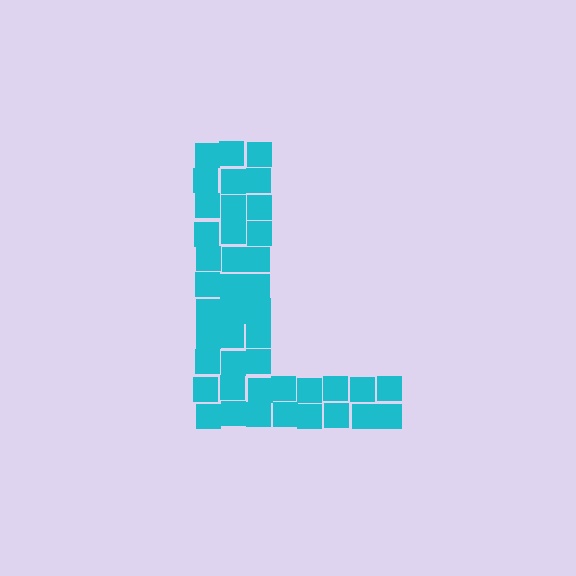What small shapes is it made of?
It is made of small squares.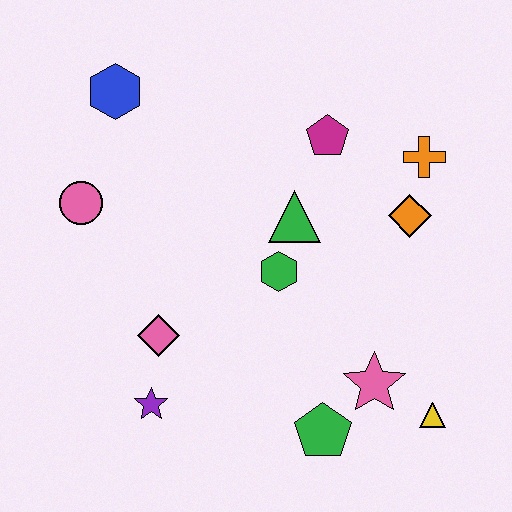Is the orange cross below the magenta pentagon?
Yes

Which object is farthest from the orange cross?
The purple star is farthest from the orange cross.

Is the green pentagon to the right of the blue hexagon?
Yes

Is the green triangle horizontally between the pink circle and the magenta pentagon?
Yes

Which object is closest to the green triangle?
The green hexagon is closest to the green triangle.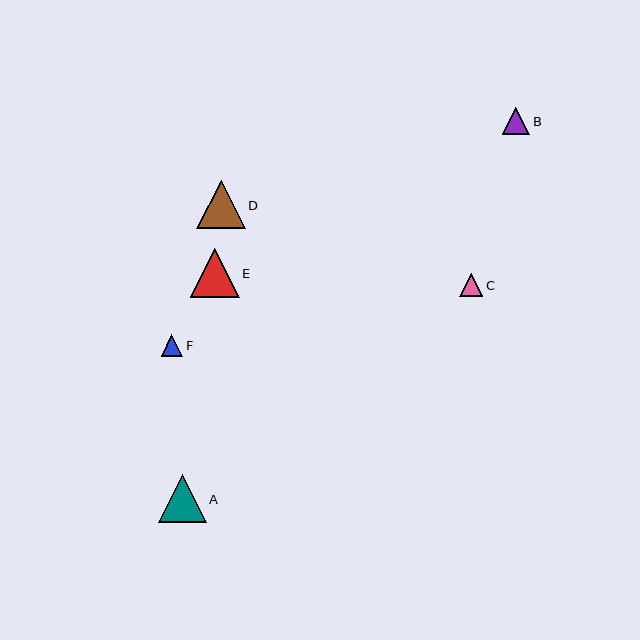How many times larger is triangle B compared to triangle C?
Triangle B is approximately 1.2 times the size of triangle C.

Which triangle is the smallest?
Triangle F is the smallest with a size of approximately 22 pixels.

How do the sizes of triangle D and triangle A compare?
Triangle D and triangle A are approximately the same size.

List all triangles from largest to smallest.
From largest to smallest: E, D, A, B, C, F.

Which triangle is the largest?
Triangle E is the largest with a size of approximately 49 pixels.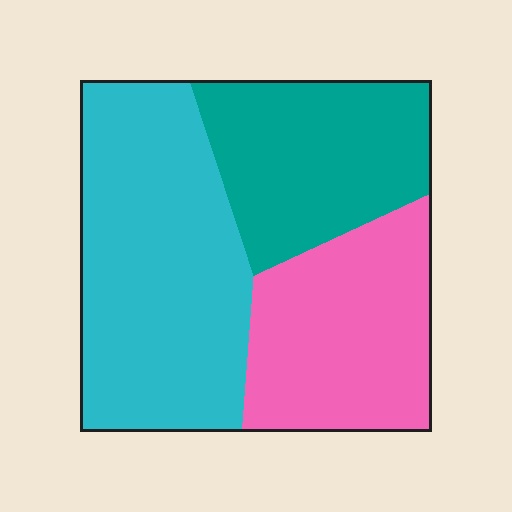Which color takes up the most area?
Cyan, at roughly 45%.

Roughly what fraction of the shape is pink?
Pink covers around 30% of the shape.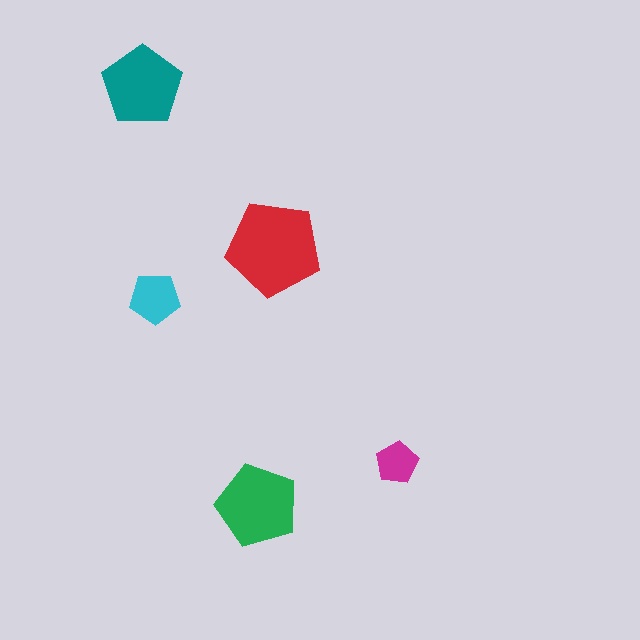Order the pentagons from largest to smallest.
the red one, the green one, the teal one, the cyan one, the magenta one.